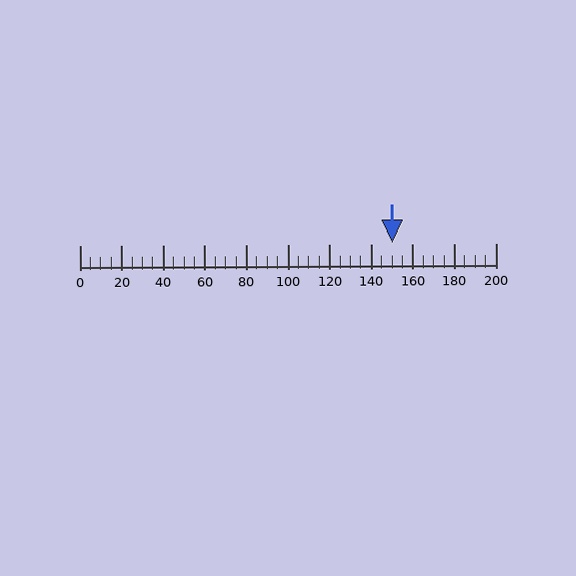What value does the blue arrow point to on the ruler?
The blue arrow points to approximately 150.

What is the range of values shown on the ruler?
The ruler shows values from 0 to 200.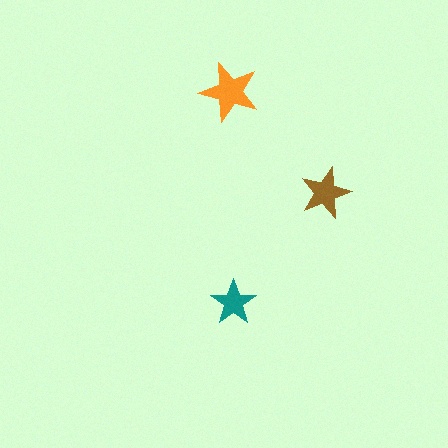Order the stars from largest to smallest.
the orange one, the brown one, the teal one.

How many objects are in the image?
There are 3 objects in the image.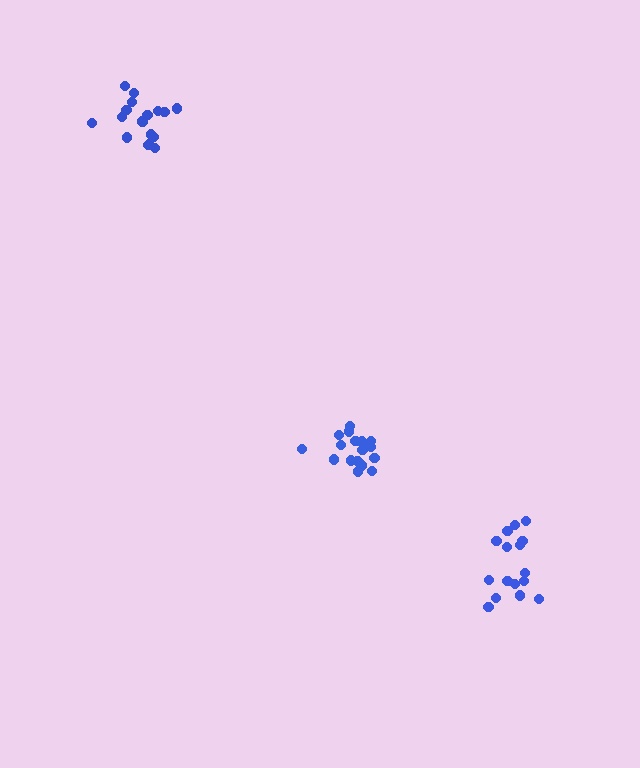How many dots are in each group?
Group 1: 19 dots, Group 2: 16 dots, Group 3: 17 dots (52 total).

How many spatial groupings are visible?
There are 3 spatial groupings.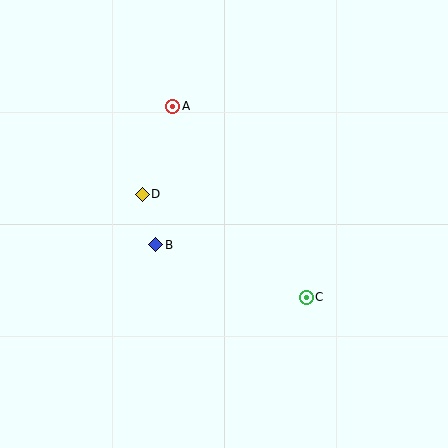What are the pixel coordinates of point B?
Point B is at (156, 245).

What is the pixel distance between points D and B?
The distance between D and B is 52 pixels.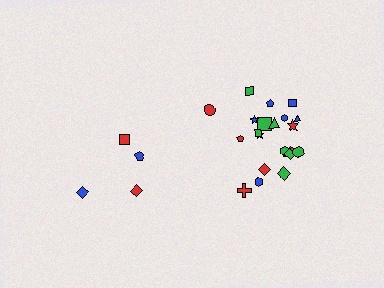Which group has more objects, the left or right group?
The right group.